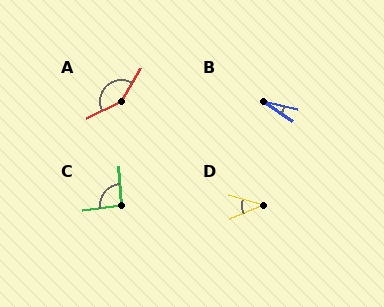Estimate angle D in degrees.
Approximately 39 degrees.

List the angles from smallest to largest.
B (20°), D (39°), C (94°), A (146°).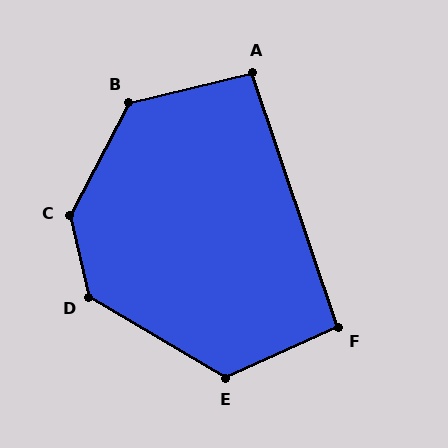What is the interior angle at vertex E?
Approximately 125 degrees (obtuse).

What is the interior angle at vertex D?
Approximately 133 degrees (obtuse).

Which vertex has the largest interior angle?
C, at approximately 140 degrees.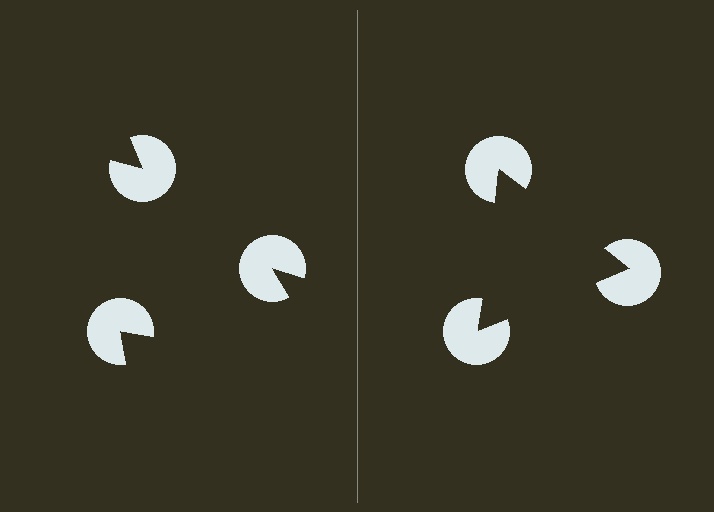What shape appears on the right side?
An illusory triangle.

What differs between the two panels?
The pac-man discs are positioned identically on both sides; only the wedge orientations differ. On the right they align to a triangle; on the left they are misaligned.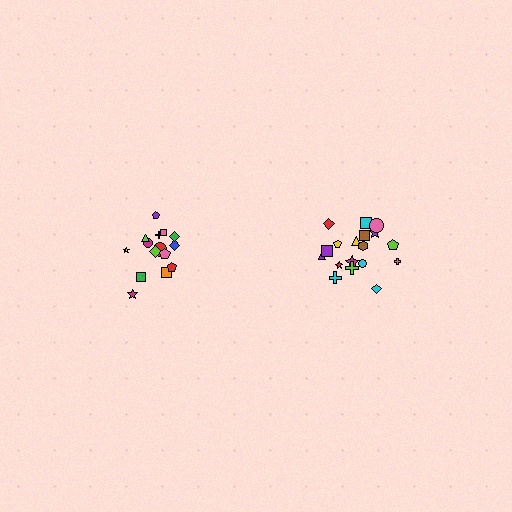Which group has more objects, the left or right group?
The right group.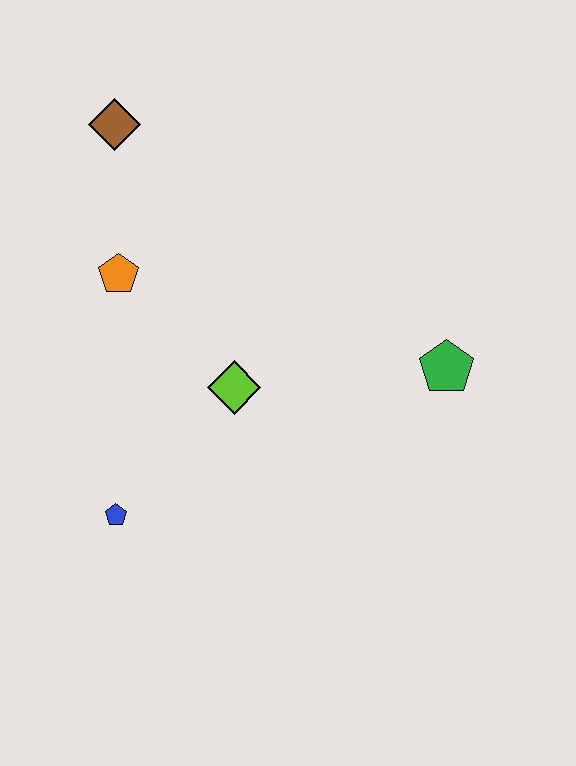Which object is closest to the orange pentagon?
The brown diamond is closest to the orange pentagon.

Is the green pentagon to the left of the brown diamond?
No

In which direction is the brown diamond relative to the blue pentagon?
The brown diamond is above the blue pentagon.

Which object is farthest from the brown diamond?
The green pentagon is farthest from the brown diamond.